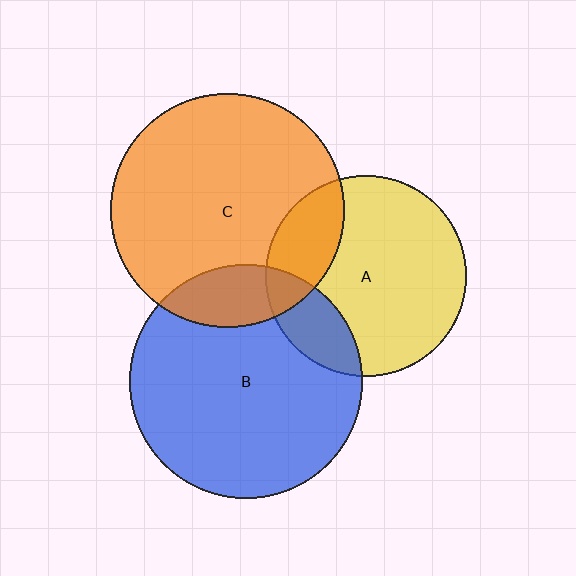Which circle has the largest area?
Circle C (orange).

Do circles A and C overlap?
Yes.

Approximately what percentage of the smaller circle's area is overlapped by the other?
Approximately 20%.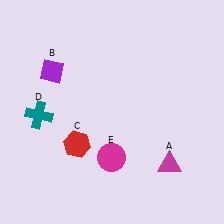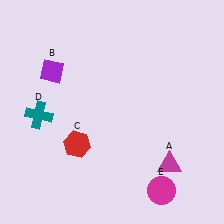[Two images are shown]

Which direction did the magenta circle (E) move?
The magenta circle (E) moved right.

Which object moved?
The magenta circle (E) moved right.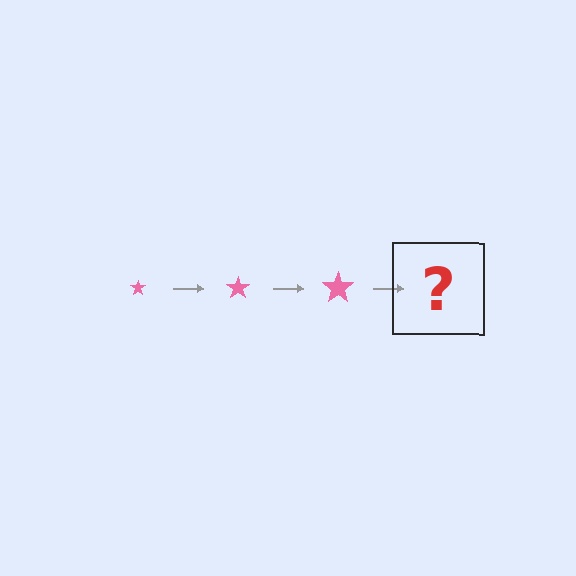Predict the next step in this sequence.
The next step is a pink star, larger than the previous one.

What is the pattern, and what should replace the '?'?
The pattern is that the star gets progressively larger each step. The '?' should be a pink star, larger than the previous one.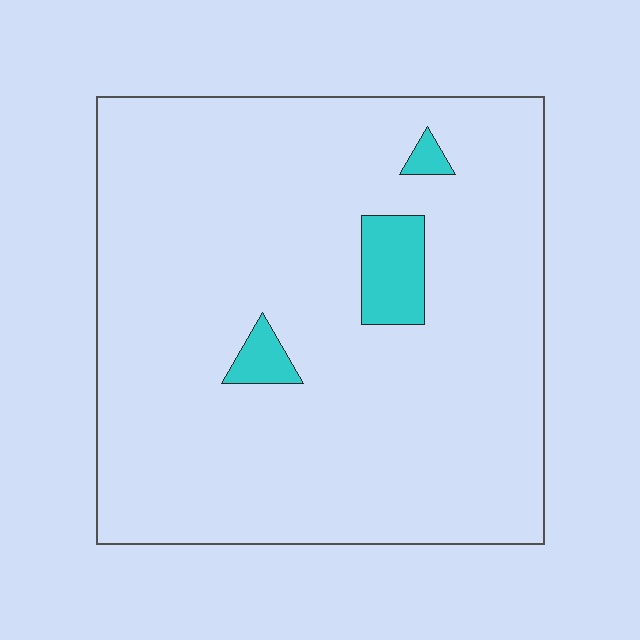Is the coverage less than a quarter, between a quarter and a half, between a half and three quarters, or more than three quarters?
Less than a quarter.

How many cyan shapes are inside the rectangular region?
3.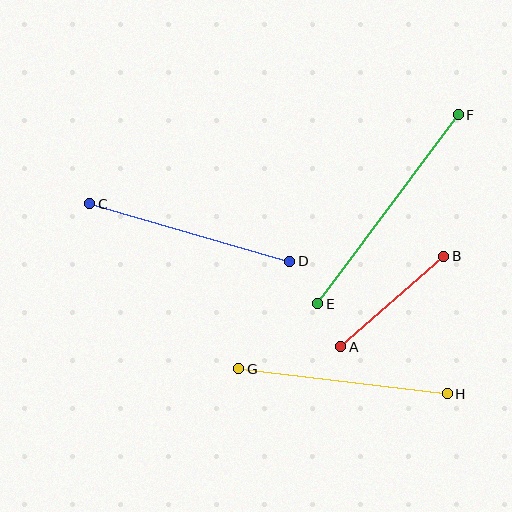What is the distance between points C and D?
The distance is approximately 208 pixels.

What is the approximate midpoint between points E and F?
The midpoint is at approximately (388, 209) pixels.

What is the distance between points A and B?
The distance is approximately 137 pixels.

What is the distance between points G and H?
The distance is approximately 210 pixels.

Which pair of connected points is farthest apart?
Points E and F are farthest apart.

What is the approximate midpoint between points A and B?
The midpoint is at approximately (392, 302) pixels.